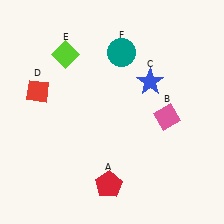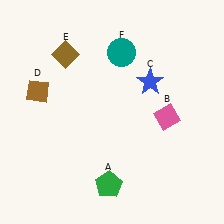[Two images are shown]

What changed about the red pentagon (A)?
In Image 1, A is red. In Image 2, it changed to green.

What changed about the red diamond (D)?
In Image 1, D is red. In Image 2, it changed to brown.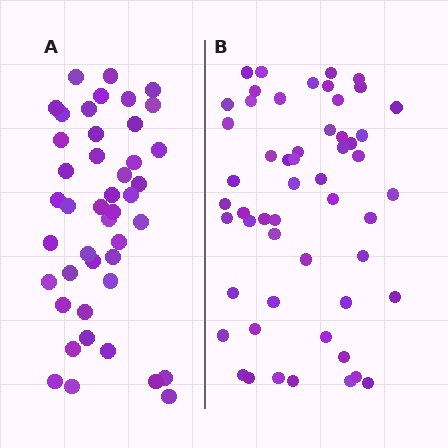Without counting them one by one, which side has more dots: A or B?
Region B (the right region) has more dots.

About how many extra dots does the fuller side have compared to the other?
Region B has roughly 10 or so more dots than region A.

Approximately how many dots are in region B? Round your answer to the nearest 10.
About 50 dots. (The exact count is 54, which rounds to 50.)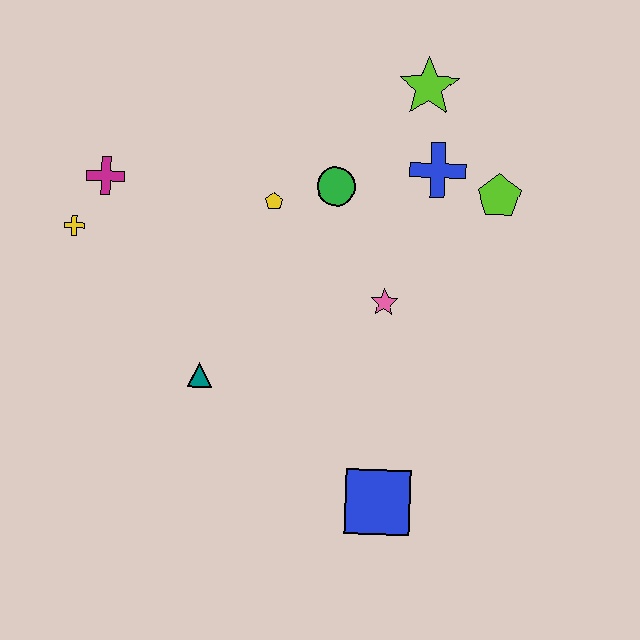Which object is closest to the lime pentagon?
The blue cross is closest to the lime pentagon.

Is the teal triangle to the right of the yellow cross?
Yes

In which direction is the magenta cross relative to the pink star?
The magenta cross is to the left of the pink star.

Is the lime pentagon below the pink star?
No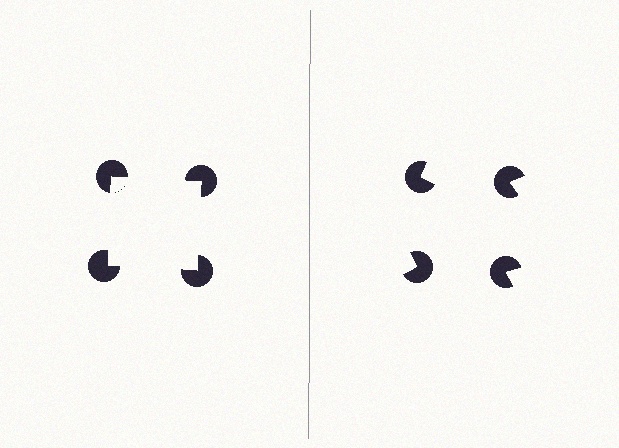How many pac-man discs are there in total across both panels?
8 — 4 on each side.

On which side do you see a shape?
An illusory square appears on the left side. On the right side the wedge cuts are rotated, so no coherent shape forms.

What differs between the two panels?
The pac-man discs are positioned identically on both sides; only the wedge orientations differ. On the left they align to a square; on the right they are misaligned.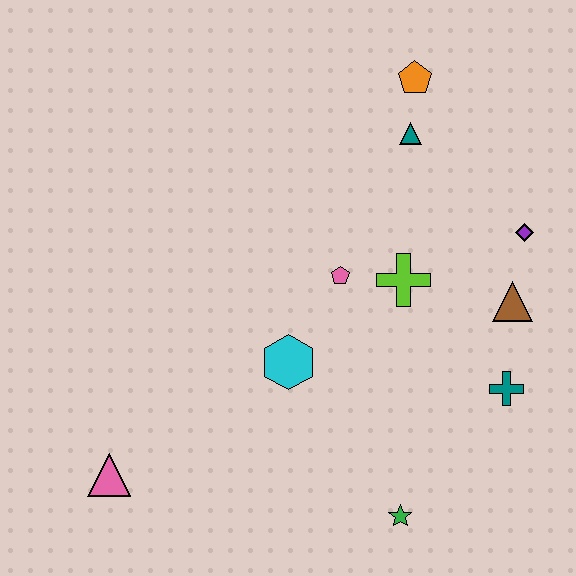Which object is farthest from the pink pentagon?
The pink triangle is farthest from the pink pentagon.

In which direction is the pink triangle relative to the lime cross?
The pink triangle is to the left of the lime cross.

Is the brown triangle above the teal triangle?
No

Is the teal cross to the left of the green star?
No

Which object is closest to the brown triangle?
The purple diamond is closest to the brown triangle.